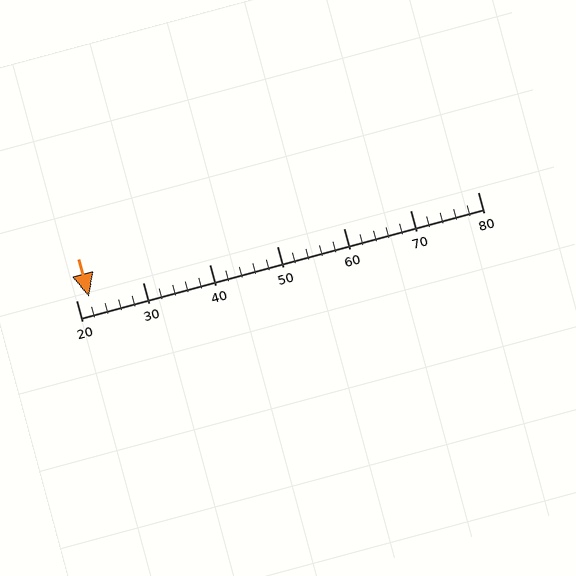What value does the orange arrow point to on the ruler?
The orange arrow points to approximately 22.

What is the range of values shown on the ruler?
The ruler shows values from 20 to 80.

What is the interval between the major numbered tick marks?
The major tick marks are spaced 10 units apart.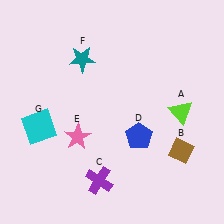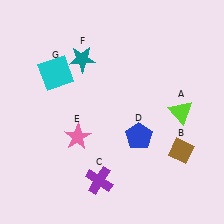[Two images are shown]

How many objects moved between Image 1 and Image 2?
1 object moved between the two images.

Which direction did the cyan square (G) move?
The cyan square (G) moved up.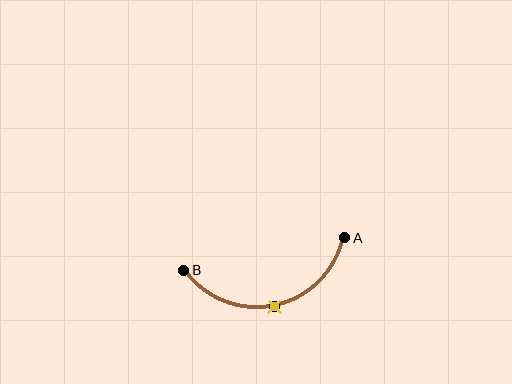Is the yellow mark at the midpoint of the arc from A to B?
Yes. The yellow mark lies on the arc at equal arc-length from both A and B — it is the arc midpoint.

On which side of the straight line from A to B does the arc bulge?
The arc bulges below the straight line connecting A and B.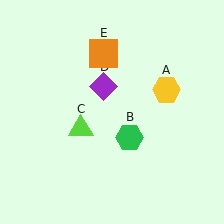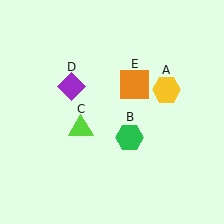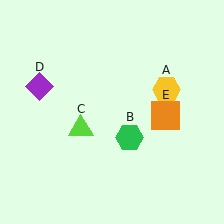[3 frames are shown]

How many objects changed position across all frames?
2 objects changed position: purple diamond (object D), orange square (object E).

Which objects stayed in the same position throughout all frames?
Yellow hexagon (object A) and green hexagon (object B) and lime triangle (object C) remained stationary.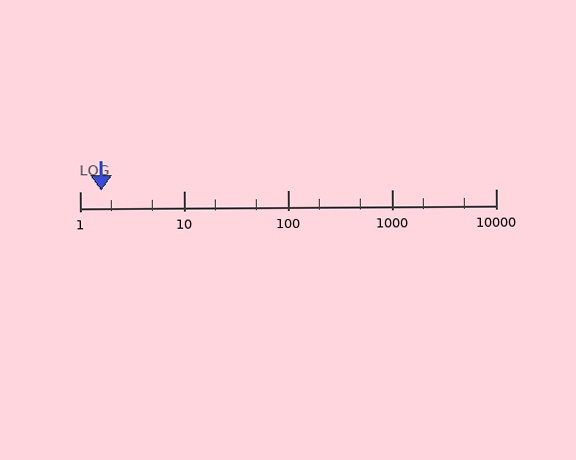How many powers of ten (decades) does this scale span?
The scale spans 4 decades, from 1 to 10000.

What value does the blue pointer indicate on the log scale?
The pointer indicates approximately 1.6.